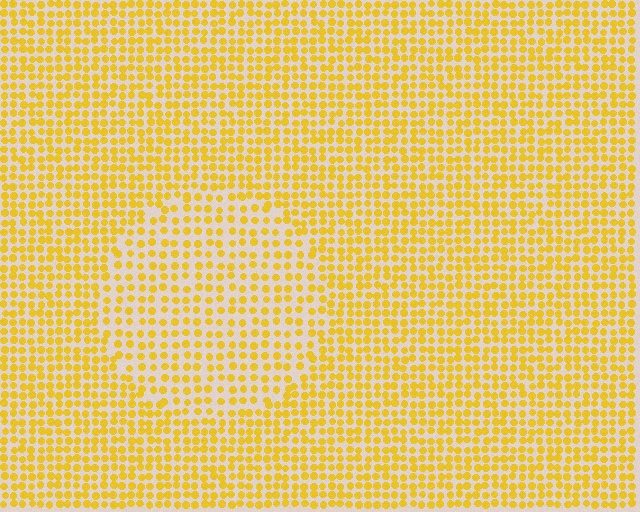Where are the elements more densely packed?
The elements are more densely packed outside the circle boundary.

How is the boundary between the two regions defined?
The boundary is defined by a change in element density (approximately 1.5x ratio). All elements are the same color, size, and shape.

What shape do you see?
I see a circle.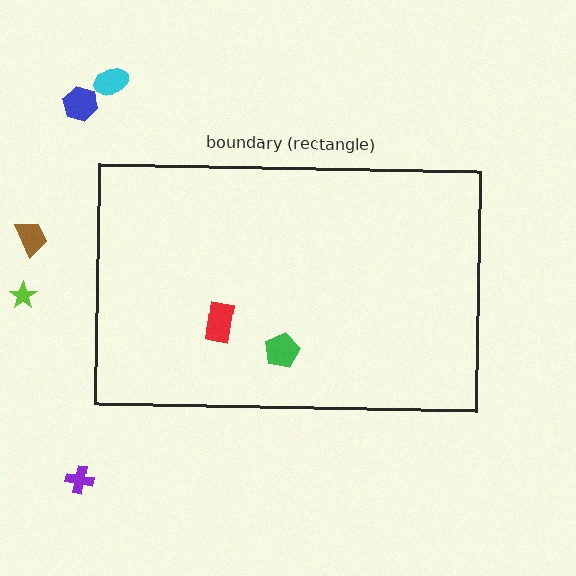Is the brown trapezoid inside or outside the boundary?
Outside.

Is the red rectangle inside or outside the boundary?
Inside.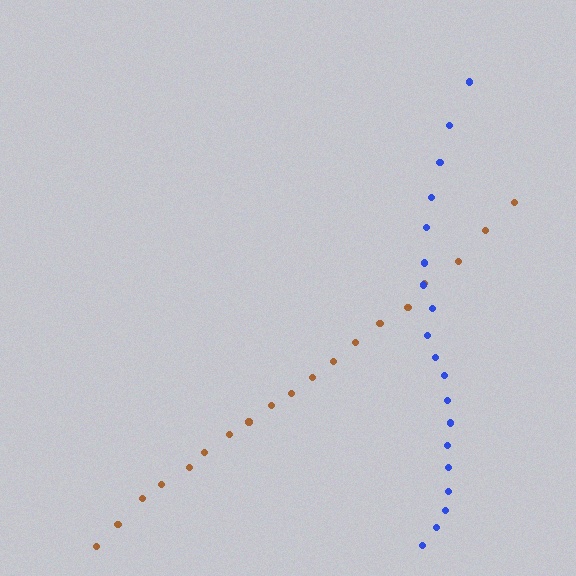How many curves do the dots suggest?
There are 2 distinct paths.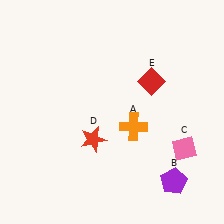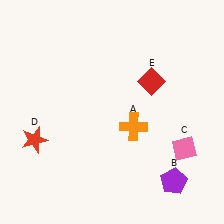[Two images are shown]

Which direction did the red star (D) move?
The red star (D) moved left.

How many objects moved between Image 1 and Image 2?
1 object moved between the two images.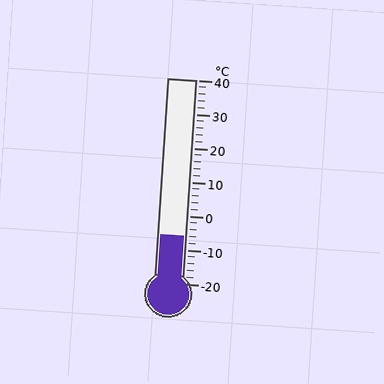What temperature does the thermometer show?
The thermometer shows approximately -6°C.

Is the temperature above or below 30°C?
The temperature is below 30°C.